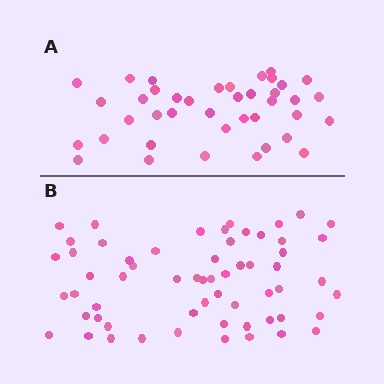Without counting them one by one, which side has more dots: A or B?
Region B (the bottom region) has more dots.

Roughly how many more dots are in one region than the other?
Region B has approximately 20 more dots than region A.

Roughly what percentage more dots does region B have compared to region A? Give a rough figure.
About 50% more.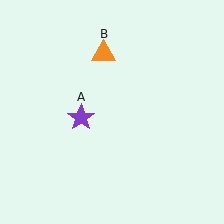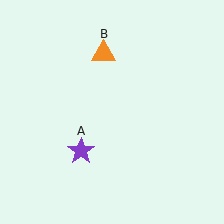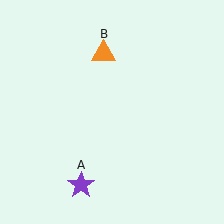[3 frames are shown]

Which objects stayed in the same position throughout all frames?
Orange triangle (object B) remained stationary.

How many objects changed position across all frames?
1 object changed position: purple star (object A).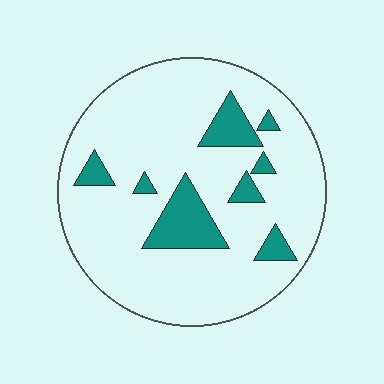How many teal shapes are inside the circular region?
8.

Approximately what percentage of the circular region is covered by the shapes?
Approximately 15%.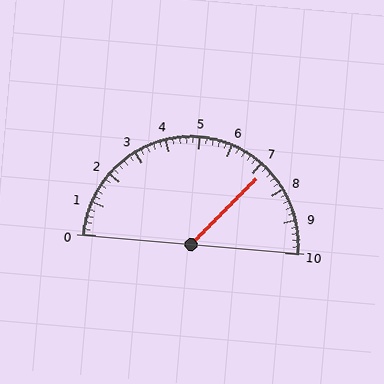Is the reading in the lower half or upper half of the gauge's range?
The reading is in the upper half of the range (0 to 10).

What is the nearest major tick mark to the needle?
The nearest major tick mark is 7.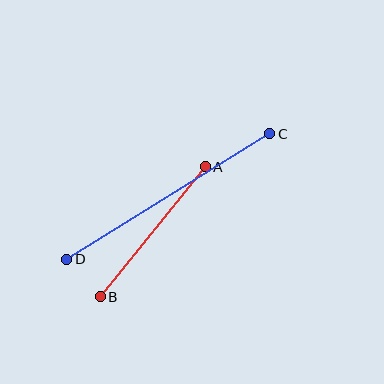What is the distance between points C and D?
The distance is approximately 239 pixels.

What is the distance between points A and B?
The distance is approximately 167 pixels.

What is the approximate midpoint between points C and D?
The midpoint is at approximately (168, 197) pixels.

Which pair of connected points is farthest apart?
Points C and D are farthest apart.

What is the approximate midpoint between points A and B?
The midpoint is at approximately (153, 232) pixels.